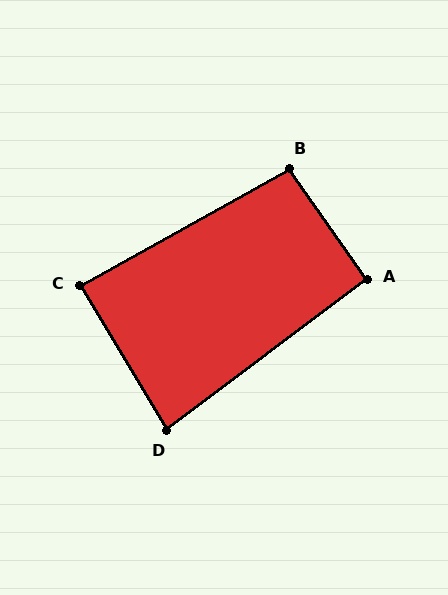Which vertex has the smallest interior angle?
D, at approximately 84 degrees.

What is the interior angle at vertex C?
Approximately 88 degrees (approximately right).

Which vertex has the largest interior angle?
B, at approximately 96 degrees.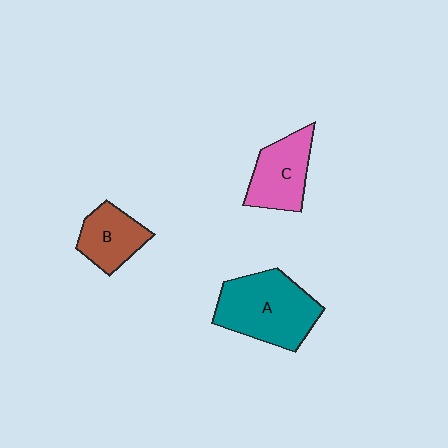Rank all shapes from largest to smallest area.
From largest to smallest: A (teal), C (pink), B (brown).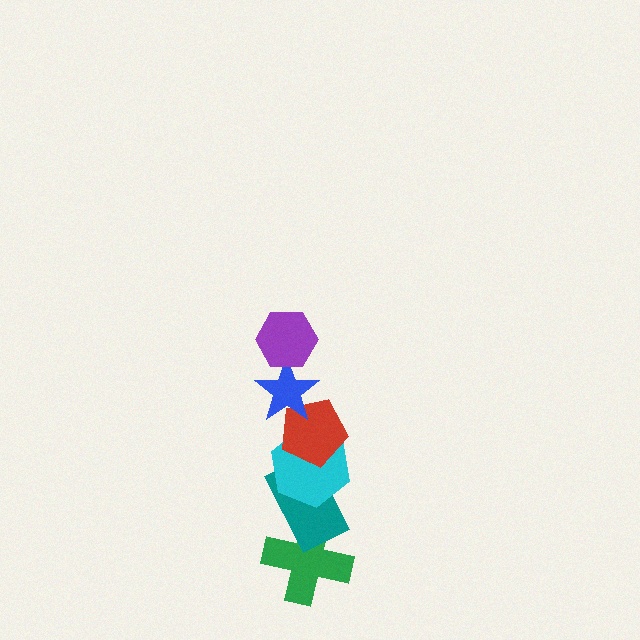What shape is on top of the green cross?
The teal rectangle is on top of the green cross.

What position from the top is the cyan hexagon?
The cyan hexagon is 4th from the top.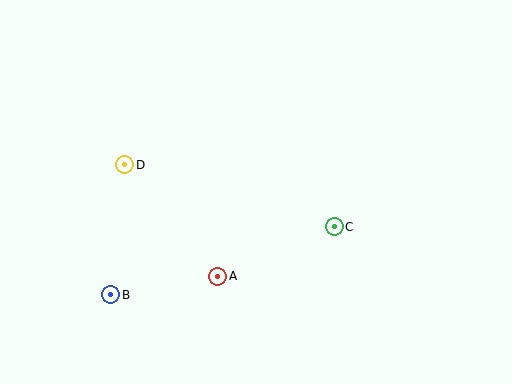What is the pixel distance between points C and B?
The distance between C and B is 234 pixels.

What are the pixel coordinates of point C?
Point C is at (334, 227).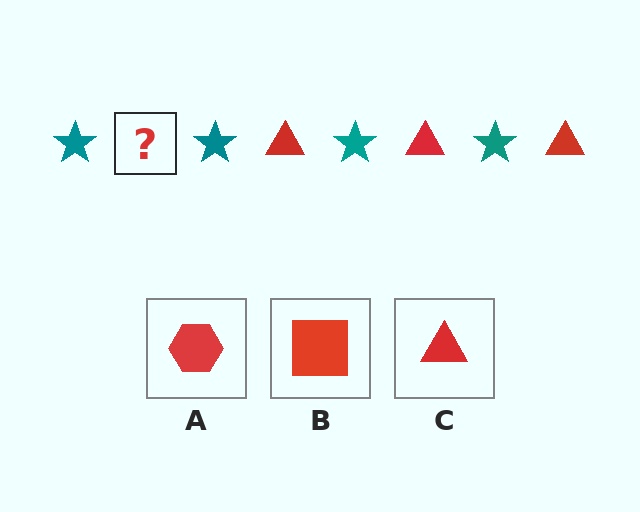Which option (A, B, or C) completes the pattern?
C.